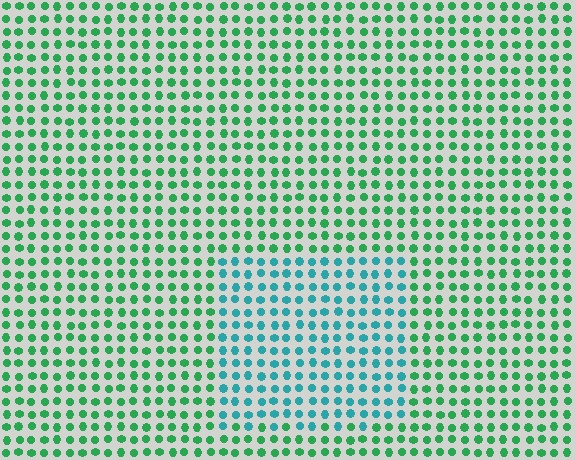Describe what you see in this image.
The image is filled with small green elements in a uniform arrangement. A rectangle-shaped region is visible where the elements are tinted to a slightly different hue, forming a subtle color boundary.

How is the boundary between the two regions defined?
The boundary is defined purely by a slight shift in hue (about 43 degrees). Spacing, size, and orientation are identical on both sides.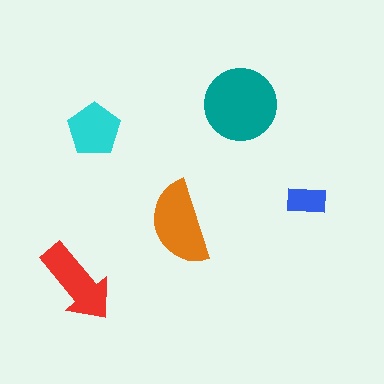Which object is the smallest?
The blue rectangle.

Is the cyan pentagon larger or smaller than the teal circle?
Smaller.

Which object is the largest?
The teal circle.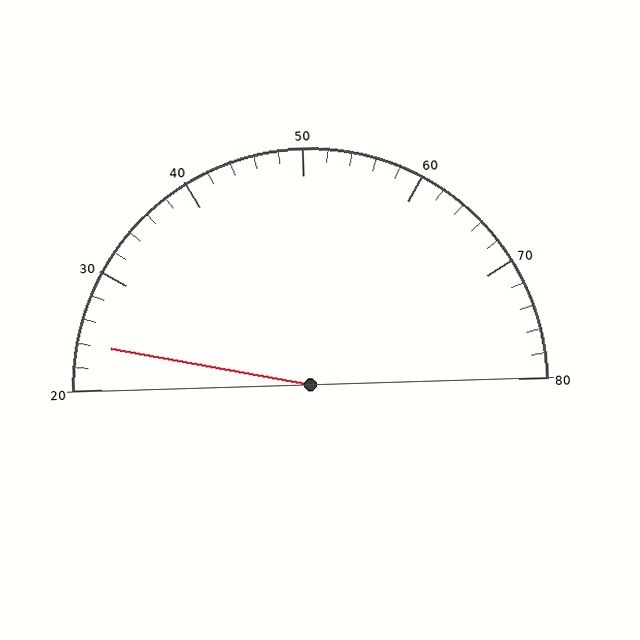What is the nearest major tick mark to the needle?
The nearest major tick mark is 20.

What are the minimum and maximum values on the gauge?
The gauge ranges from 20 to 80.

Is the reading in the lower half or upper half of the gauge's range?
The reading is in the lower half of the range (20 to 80).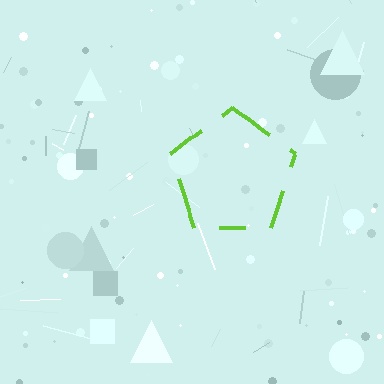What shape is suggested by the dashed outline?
The dashed outline suggests a pentagon.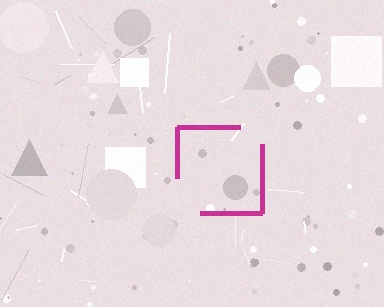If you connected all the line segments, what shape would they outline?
They would outline a square.